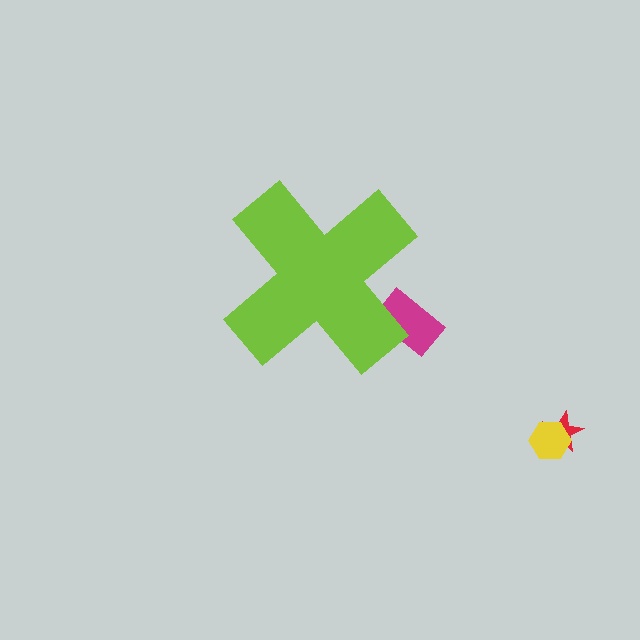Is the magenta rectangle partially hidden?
Yes, the magenta rectangle is partially hidden behind the lime cross.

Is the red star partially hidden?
No, the red star is fully visible.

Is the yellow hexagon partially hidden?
No, the yellow hexagon is fully visible.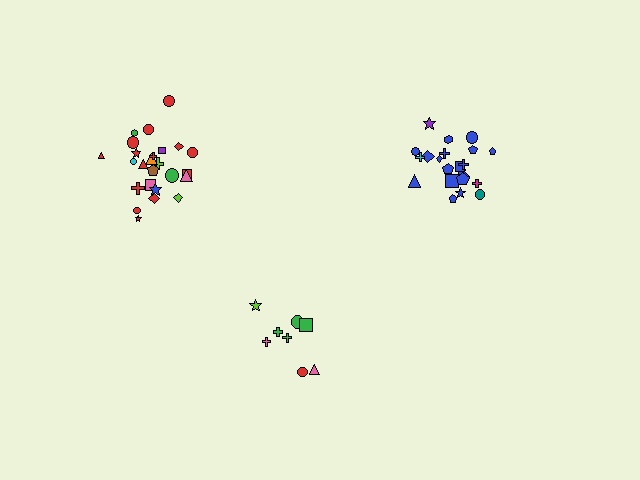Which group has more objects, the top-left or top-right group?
The top-left group.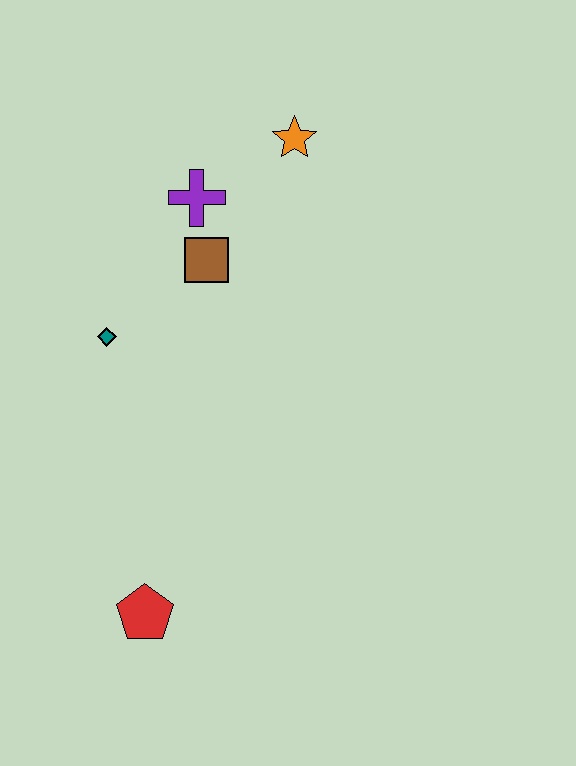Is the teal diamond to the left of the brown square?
Yes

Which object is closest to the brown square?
The purple cross is closest to the brown square.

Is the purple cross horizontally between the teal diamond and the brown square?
Yes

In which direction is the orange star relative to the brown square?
The orange star is above the brown square.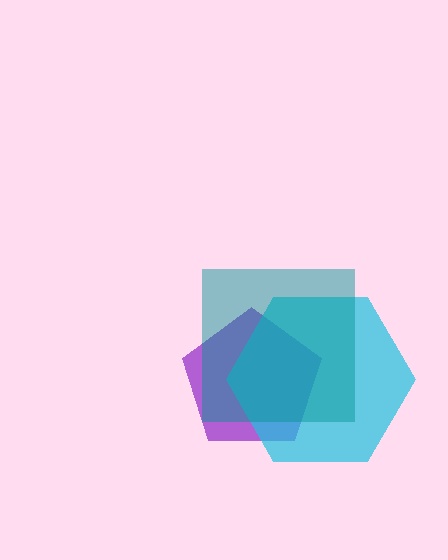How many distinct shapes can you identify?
There are 3 distinct shapes: a purple pentagon, a cyan hexagon, a teal square.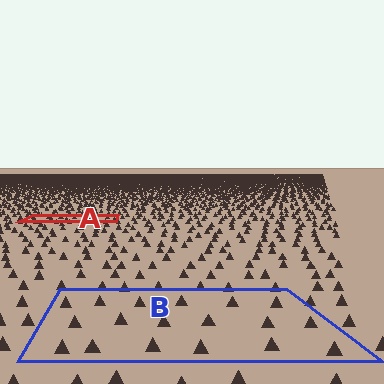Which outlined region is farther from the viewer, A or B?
Region A is farther from the viewer — the texture elements inside it appear smaller and more densely packed.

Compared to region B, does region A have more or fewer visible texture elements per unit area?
Region A has more texture elements per unit area — they are packed more densely because it is farther away.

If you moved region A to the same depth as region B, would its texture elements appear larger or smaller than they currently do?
They would appear larger. At a closer depth, the same texture elements are projected at a bigger on-screen size.